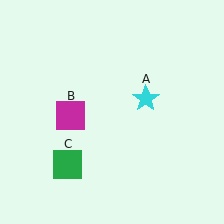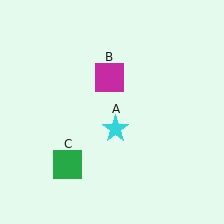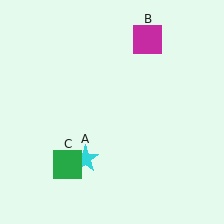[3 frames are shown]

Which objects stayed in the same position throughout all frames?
Green square (object C) remained stationary.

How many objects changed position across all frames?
2 objects changed position: cyan star (object A), magenta square (object B).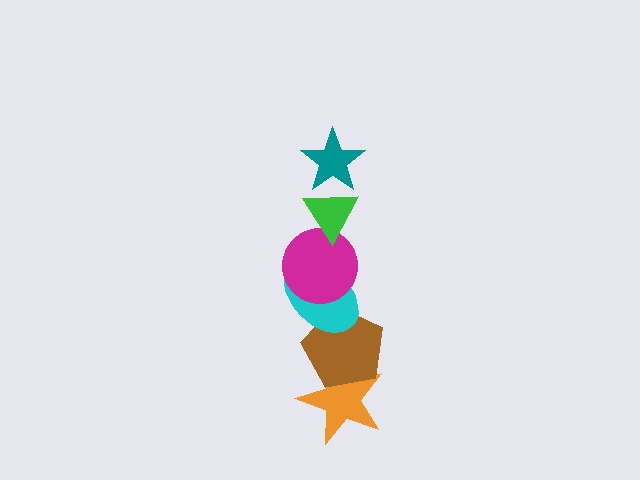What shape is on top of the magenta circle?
The green triangle is on top of the magenta circle.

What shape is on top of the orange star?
The brown pentagon is on top of the orange star.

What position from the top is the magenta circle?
The magenta circle is 3rd from the top.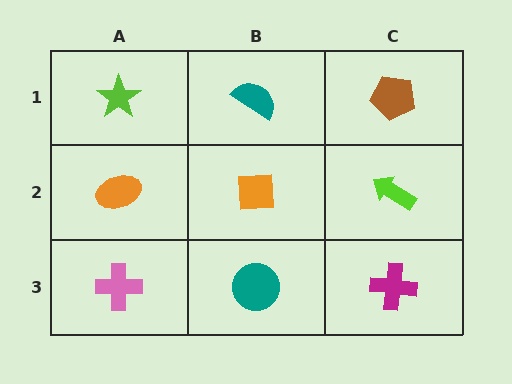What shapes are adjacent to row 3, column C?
A lime arrow (row 2, column C), a teal circle (row 3, column B).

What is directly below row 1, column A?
An orange ellipse.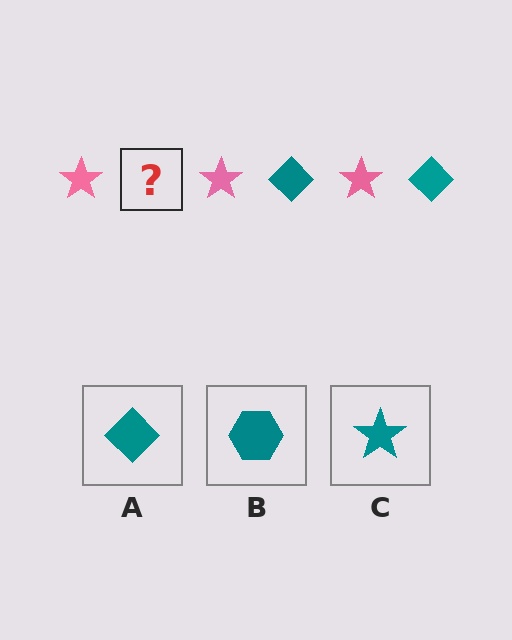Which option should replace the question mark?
Option A.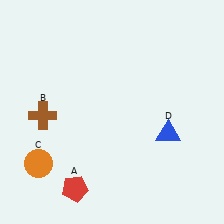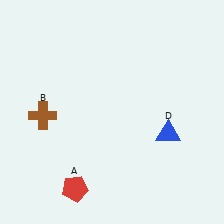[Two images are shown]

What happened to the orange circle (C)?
The orange circle (C) was removed in Image 2. It was in the bottom-left area of Image 1.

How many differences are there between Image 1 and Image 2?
There is 1 difference between the two images.